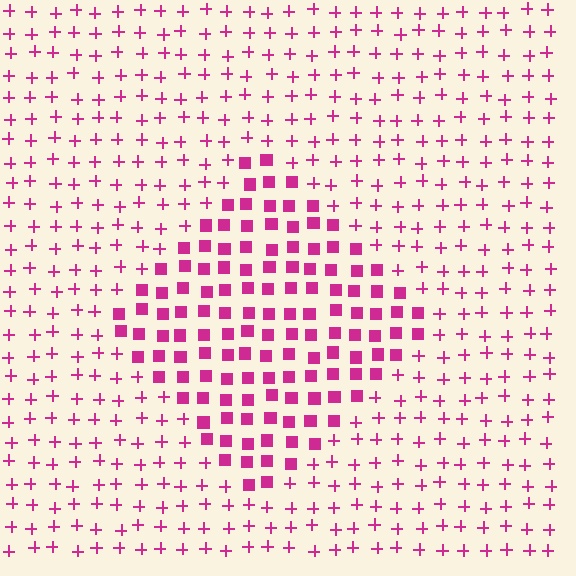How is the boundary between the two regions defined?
The boundary is defined by a change in element shape: squares inside vs. plus signs outside. All elements share the same color and spacing.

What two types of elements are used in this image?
The image uses squares inside the diamond region and plus signs outside it.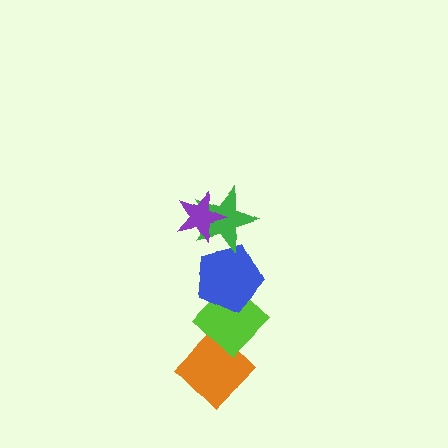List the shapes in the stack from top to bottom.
From top to bottom: the purple star, the green star, the blue pentagon, the lime diamond, the orange diamond.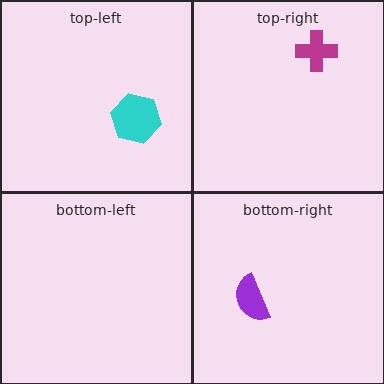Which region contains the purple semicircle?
The bottom-right region.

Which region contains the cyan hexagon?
The top-left region.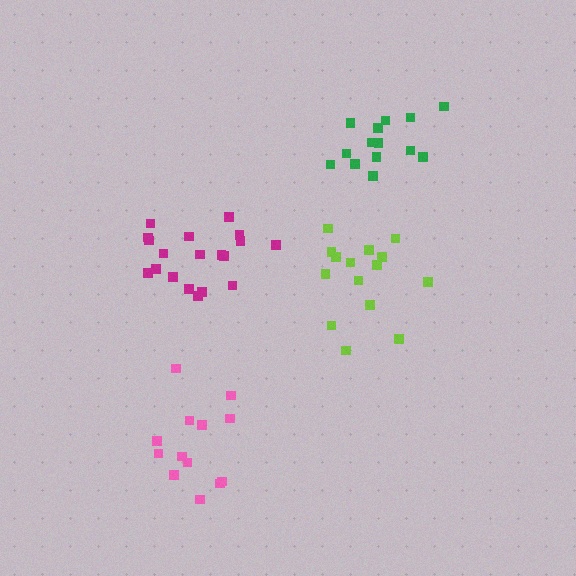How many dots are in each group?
Group 1: 19 dots, Group 2: 14 dots, Group 3: 15 dots, Group 4: 13 dots (61 total).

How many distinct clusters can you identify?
There are 4 distinct clusters.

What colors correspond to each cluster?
The clusters are colored: magenta, green, lime, pink.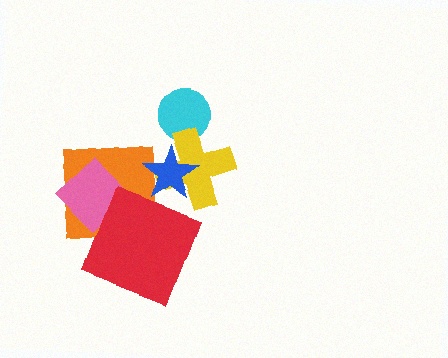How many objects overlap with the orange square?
3 objects overlap with the orange square.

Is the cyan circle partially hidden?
Yes, it is partially covered by another shape.